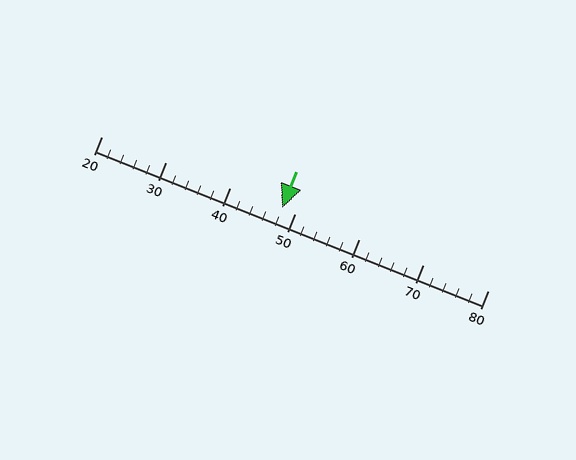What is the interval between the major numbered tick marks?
The major tick marks are spaced 10 units apart.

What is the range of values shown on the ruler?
The ruler shows values from 20 to 80.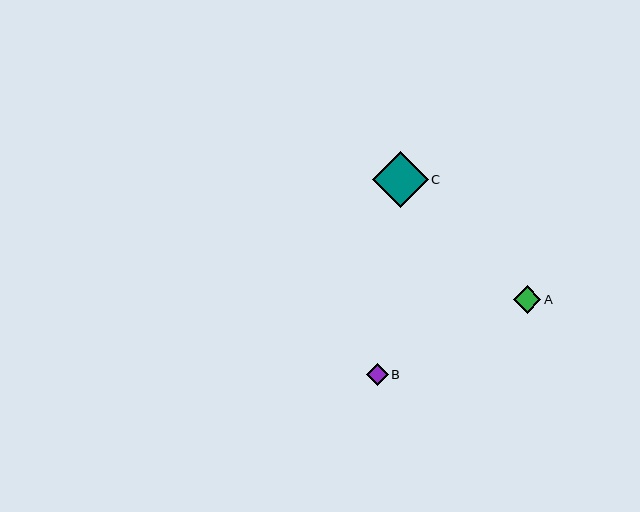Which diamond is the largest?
Diamond C is the largest with a size of approximately 56 pixels.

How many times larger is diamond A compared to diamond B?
Diamond A is approximately 1.3 times the size of diamond B.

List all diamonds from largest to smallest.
From largest to smallest: C, A, B.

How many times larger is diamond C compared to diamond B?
Diamond C is approximately 2.6 times the size of diamond B.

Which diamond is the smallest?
Diamond B is the smallest with a size of approximately 22 pixels.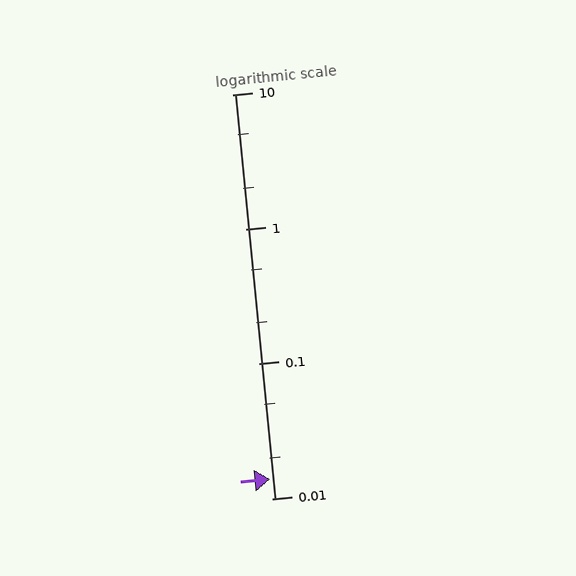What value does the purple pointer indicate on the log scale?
The pointer indicates approximately 0.014.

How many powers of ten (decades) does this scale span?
The scale spans 3 decades, from 0.01 to 10.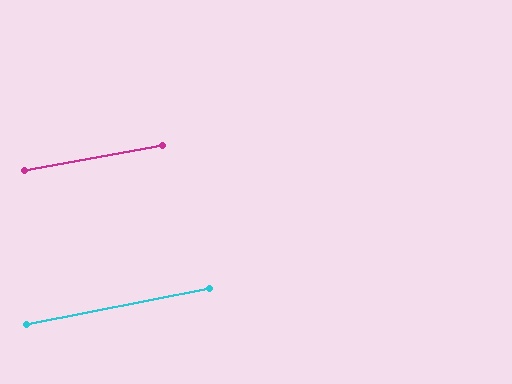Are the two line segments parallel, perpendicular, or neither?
Parallel — their directions differ by only 1.0°.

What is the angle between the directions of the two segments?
Approximately 1 degree.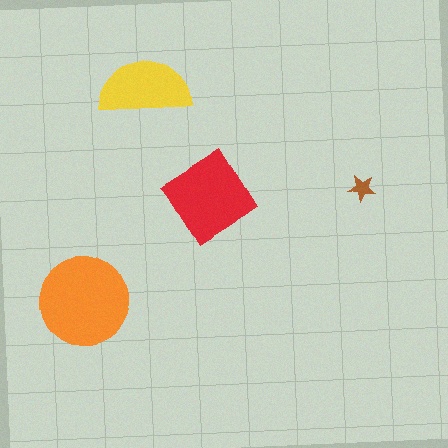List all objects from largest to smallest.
The orange circle, the red diamond, the yellow semicircle, the brown star.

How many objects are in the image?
There are 4 objects in the image.